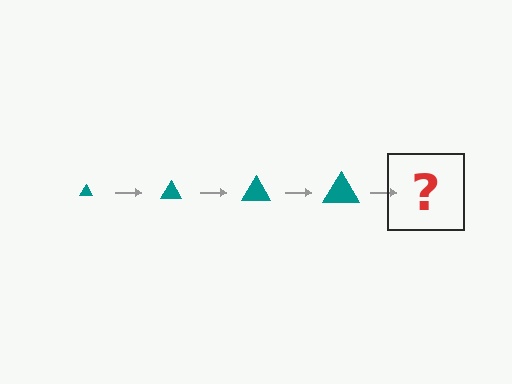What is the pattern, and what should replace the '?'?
The pattern is that the triangle gets progressively larger each step. The '?' should be a teal triangle, larger than the previous one.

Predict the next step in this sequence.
The next step is a teal triangle, larger than the previous one.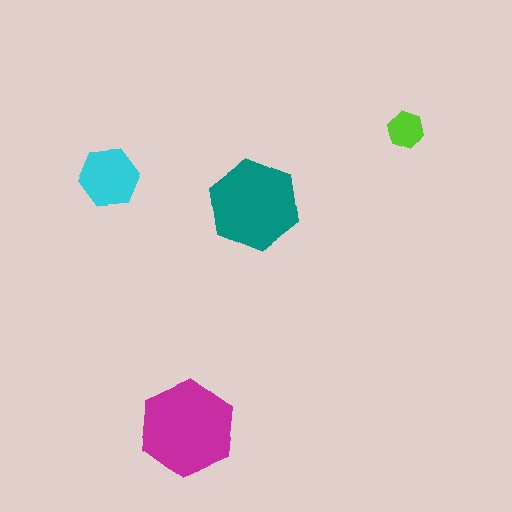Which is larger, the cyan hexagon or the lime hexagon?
The cyan one.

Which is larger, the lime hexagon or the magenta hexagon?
The magenta one.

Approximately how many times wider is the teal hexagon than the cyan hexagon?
About 1.5 times wider.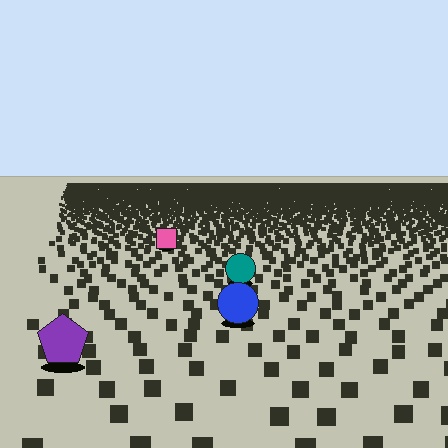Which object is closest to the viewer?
The purple pentagon is closest. The texture marks near it are larger and more spread out.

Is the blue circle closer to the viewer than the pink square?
Yes. The blue circle is closer — you can tell from the texture gradient: the ground texture is coarser near it.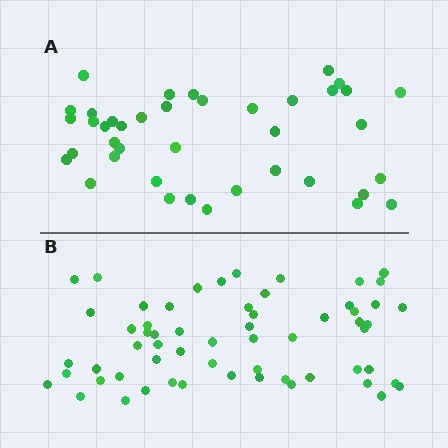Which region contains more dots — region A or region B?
Region B (the bottom region) has more dots.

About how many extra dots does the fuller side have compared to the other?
Region B has approximately 20 more dots than region A.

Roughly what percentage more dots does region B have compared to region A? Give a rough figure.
About 50% more.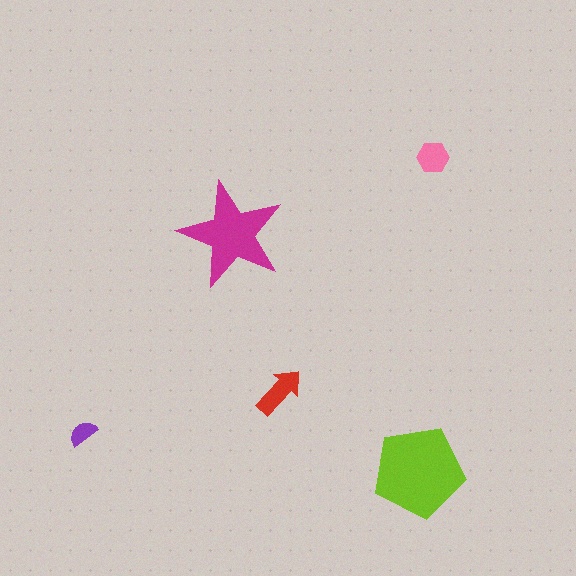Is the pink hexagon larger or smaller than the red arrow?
Smaller.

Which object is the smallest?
The purple semicircle.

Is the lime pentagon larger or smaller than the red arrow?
Larger.